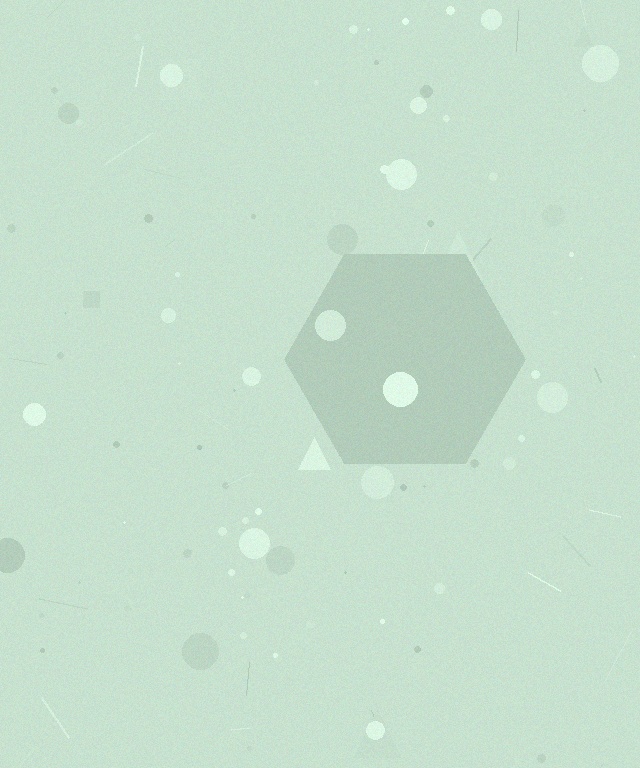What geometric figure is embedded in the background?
A hexagon is embedded in the background.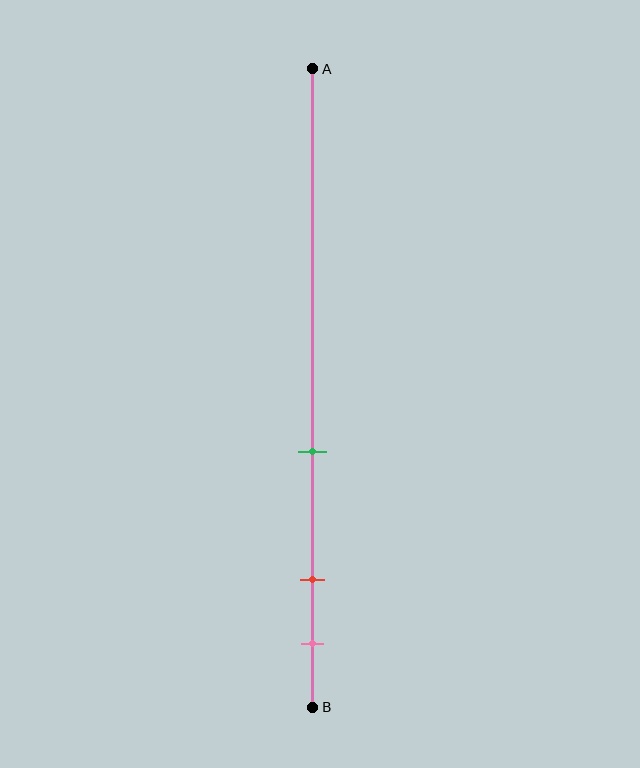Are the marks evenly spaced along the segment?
No, the marks are not evenly spaced.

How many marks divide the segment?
There are 3 marks dividing the segment.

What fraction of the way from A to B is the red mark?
The red mark is approximately 80% (0.8) of the way from A to B.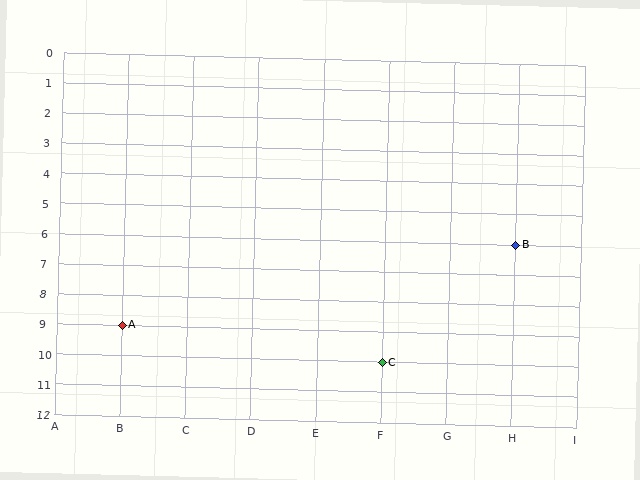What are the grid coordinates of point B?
Point B is at grid coordinates (H, 6).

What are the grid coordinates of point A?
Point A is at grid coordinates (B, 9).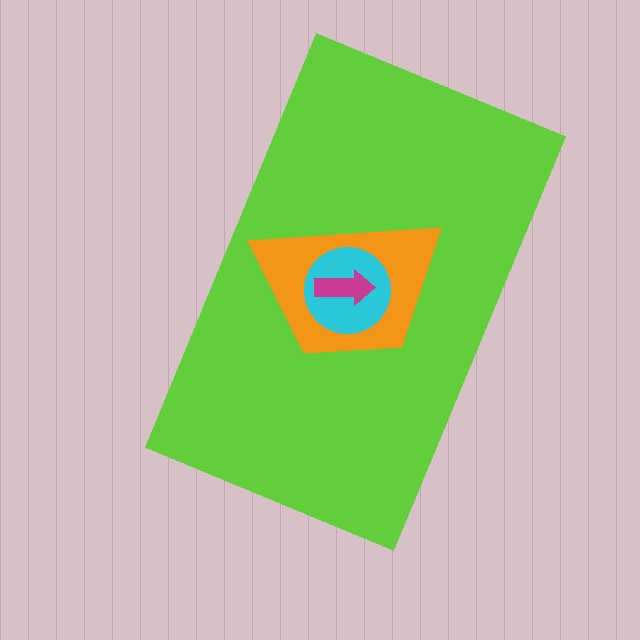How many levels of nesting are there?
4.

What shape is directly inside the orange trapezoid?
The cyan circle.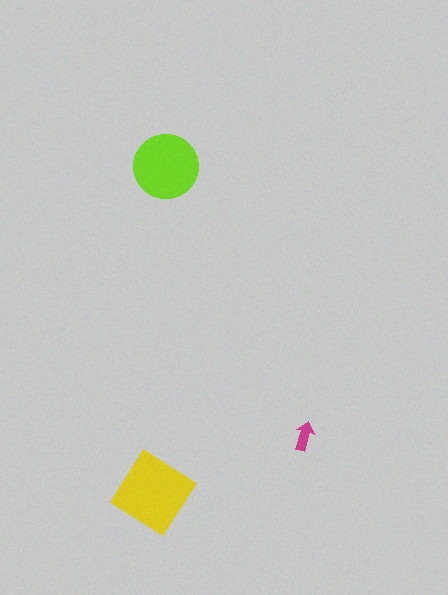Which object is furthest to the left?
The yellow diamond is leftmost.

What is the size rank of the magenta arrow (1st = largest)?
3rd.